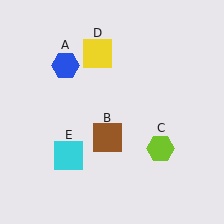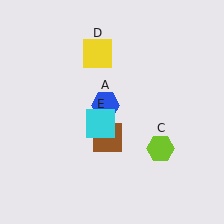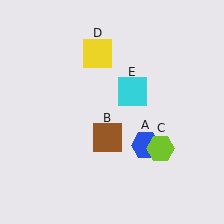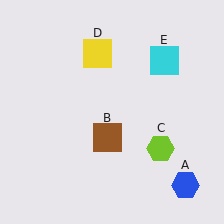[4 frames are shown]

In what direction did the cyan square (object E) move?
The cyan square (object E) moved up and to the right.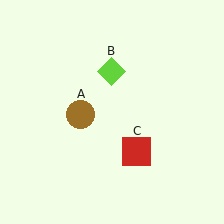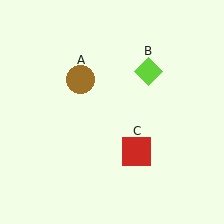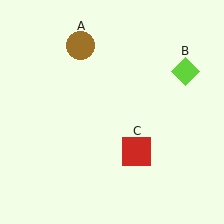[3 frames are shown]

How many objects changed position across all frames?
2 objects changed position: brown circle (object A), lime diamond (object B).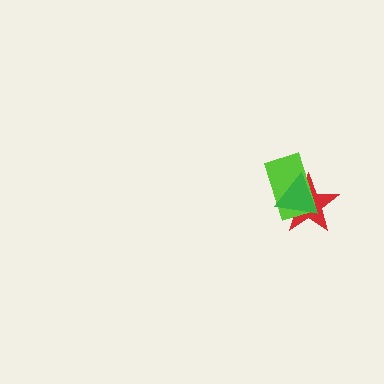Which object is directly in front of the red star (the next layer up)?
The lime rectangle is directly in front of the red star.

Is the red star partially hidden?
Yes, it is partially covered by another shape.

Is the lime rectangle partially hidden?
Yes, it is partially covered by another shape.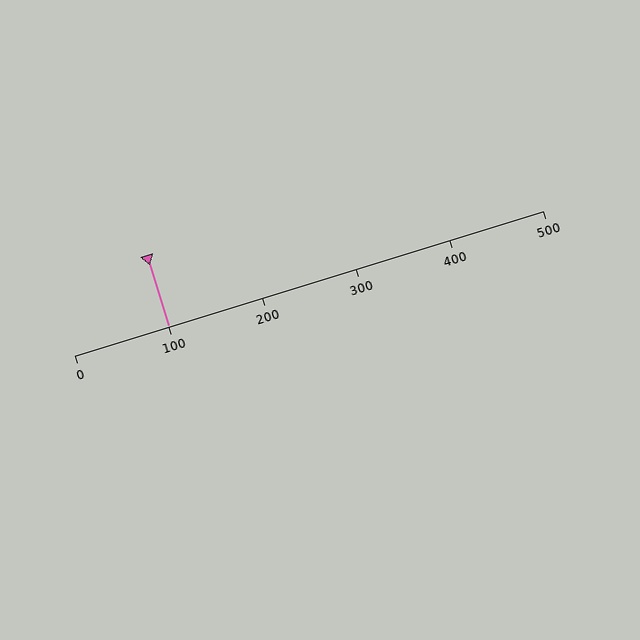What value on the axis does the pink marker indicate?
The marker indicates approximately 100.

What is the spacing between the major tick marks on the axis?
The major ticks are spaced 100 apart.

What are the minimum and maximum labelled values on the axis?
The axis runs from 0 to 500.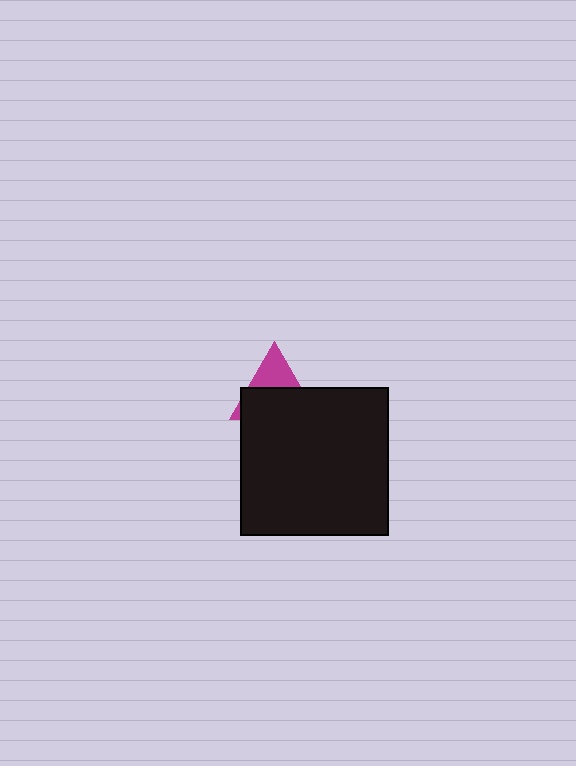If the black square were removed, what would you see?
You would see the complete magenta triangle.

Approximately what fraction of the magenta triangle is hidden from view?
Roughly 62% of the magenta triangle is hidden behind the black square.